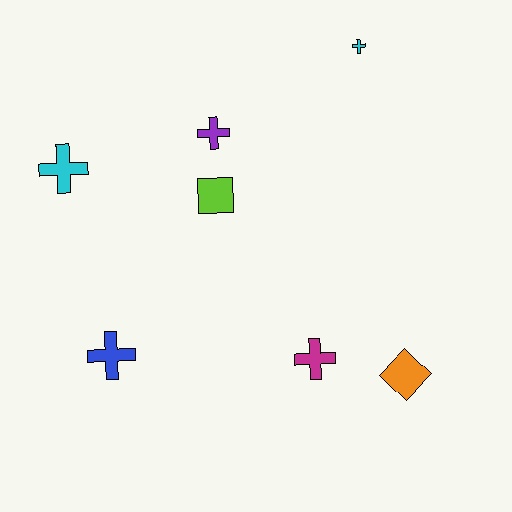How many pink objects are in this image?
There are no pink objects.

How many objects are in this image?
There are 7 objects.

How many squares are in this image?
There is 1 square.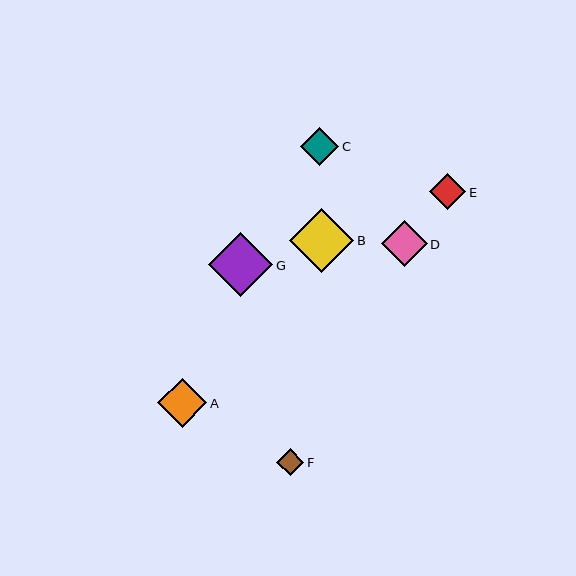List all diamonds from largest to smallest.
From largest to smallest: G, B, A, D, C, E, F.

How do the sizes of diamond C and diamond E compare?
Diamond C and diamond E are approximately the same size.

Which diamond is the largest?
Diamond G is the largest with a size of approximately 64 pixels.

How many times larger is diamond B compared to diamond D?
Diamond B is approximately 1.4 times the size of diamond D.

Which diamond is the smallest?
Diamond F is the smallest with a size of approximately 27 pixels.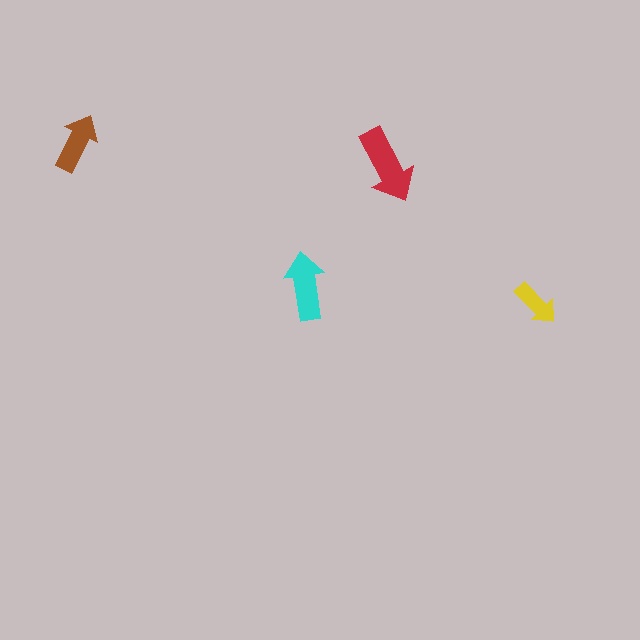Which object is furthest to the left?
The brown arrow is leftmost.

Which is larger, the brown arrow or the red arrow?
The red one.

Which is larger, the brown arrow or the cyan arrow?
The cyan one.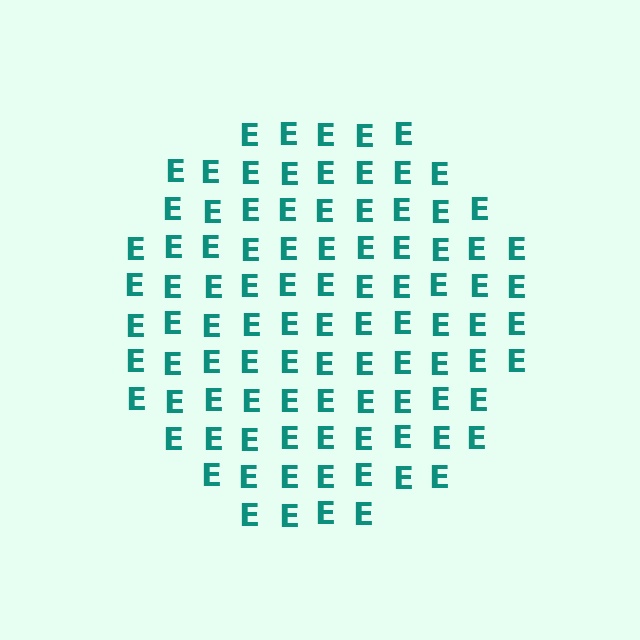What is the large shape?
The large shape is a circle.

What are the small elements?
The small elements are letter E's.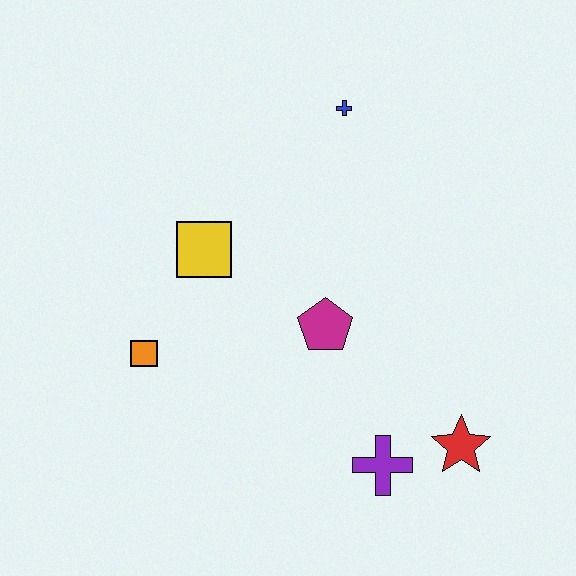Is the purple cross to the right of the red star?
No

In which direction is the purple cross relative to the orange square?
The purple cross is to the right of the orange square.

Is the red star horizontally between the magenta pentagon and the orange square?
No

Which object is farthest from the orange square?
The red star is farthest from the orange square.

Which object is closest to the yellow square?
The orange square is closest to the yellow square.